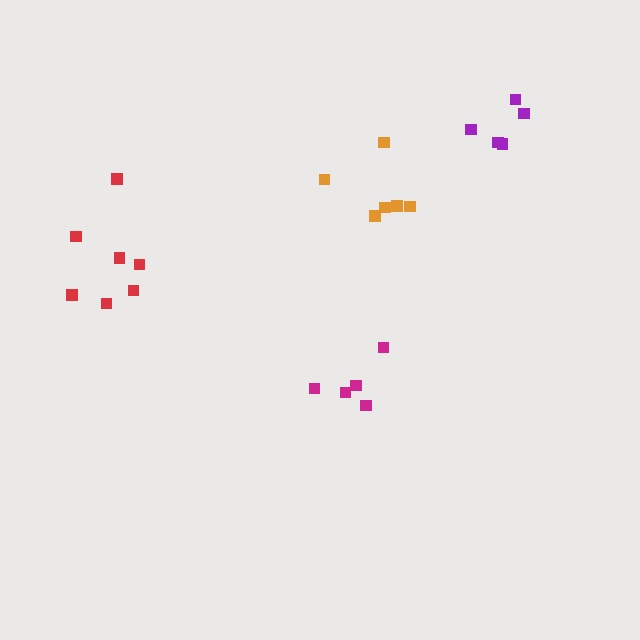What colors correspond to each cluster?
The clusters are colored: magenta, red, orange, purple.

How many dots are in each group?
Group 1: 5 dots, Group 2: 7 dots, Group 3: 6 dots, Group 4: 5 dots (23 total).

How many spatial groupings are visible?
There are 4 spatial groupings.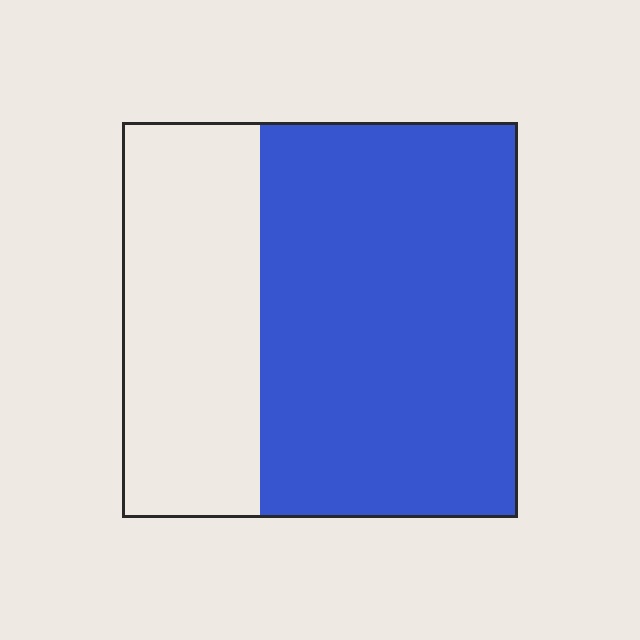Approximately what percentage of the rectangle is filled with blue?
Approximately 65%.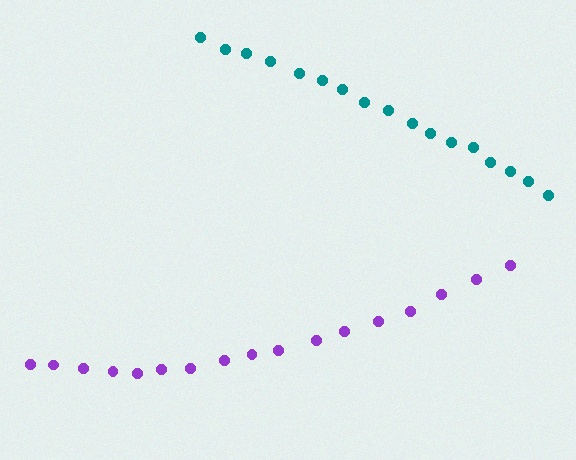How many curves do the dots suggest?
There are 2 distinct paths.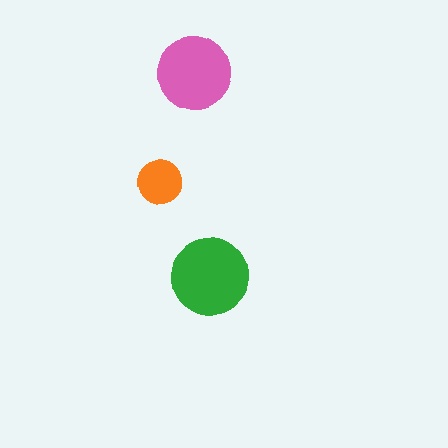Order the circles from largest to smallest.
the green one, the pink one, the orange one.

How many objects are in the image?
There are 3 objects in the image.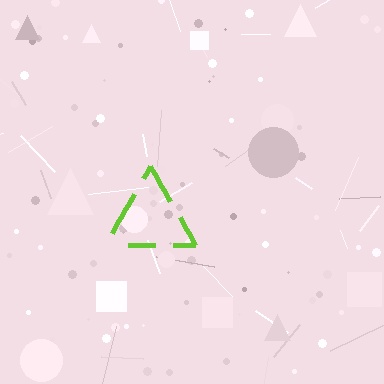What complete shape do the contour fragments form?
The contour fragments form a triangle.